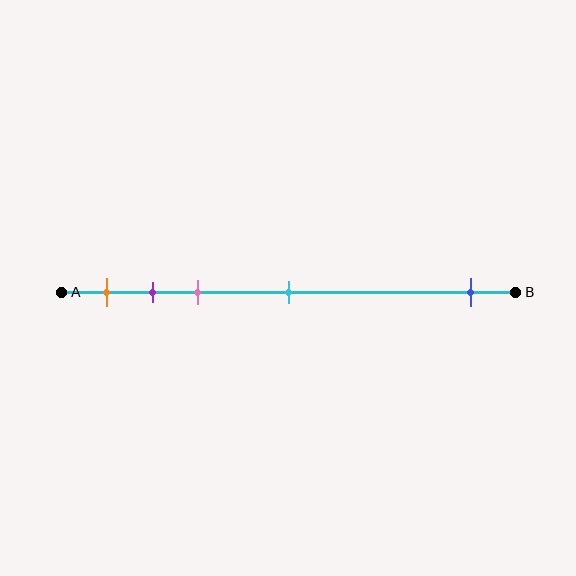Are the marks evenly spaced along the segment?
No, the marks are not evenly spaced.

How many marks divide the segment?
There are 5 marks dividing the segment.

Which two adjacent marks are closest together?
The purple and pink marks are the closest adjacent pair.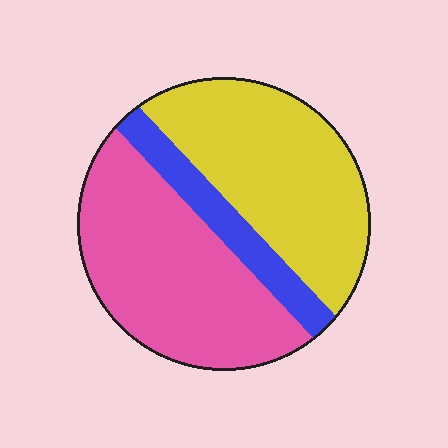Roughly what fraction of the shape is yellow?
Yellow covers about 40% of the shape.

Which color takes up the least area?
Blue, at roughly 15%.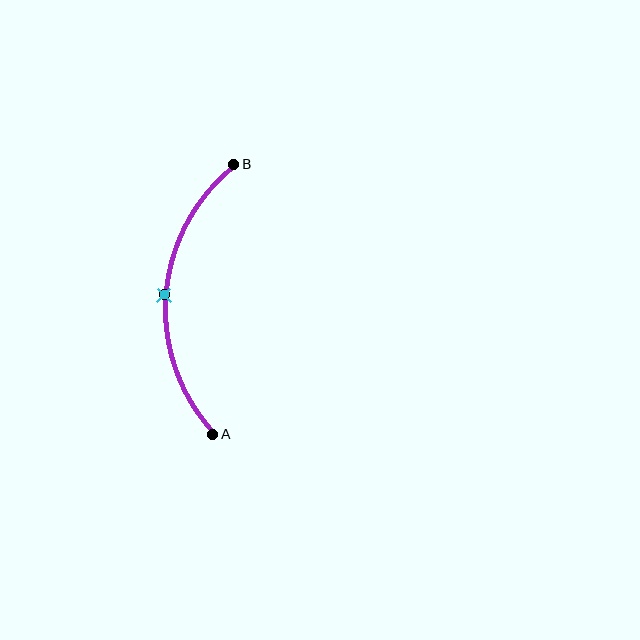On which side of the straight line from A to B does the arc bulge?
The arc bulges to the left of the straight line connecting A and B.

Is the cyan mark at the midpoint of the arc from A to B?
Yes. The cyan mark lies on the arc at equal arc-length from both A and B — it is the arc midpoint.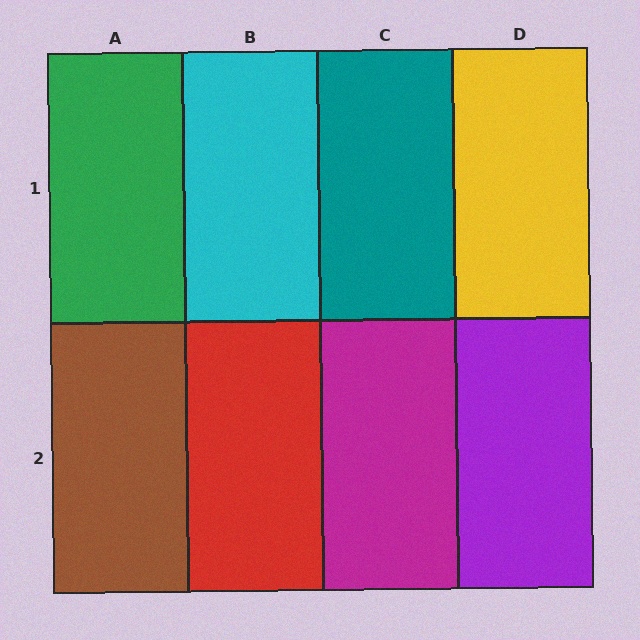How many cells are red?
1 cell is red.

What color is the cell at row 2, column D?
Purple.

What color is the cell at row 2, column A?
Brown.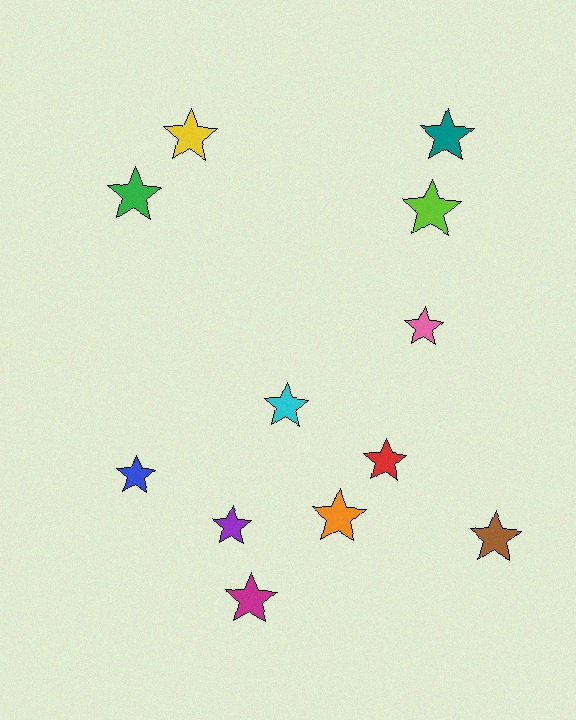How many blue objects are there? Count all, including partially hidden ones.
There is 1 blue object.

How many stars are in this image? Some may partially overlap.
There are 12 stars.